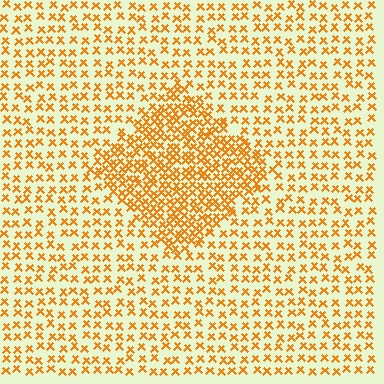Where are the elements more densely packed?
The elements are more densely packed inside the diamond boundary.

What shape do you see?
I see a diamond.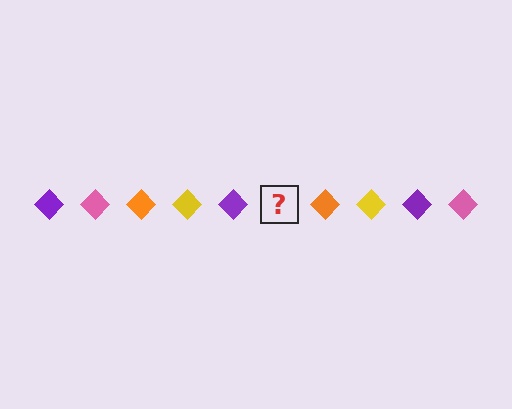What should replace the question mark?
The question mark should be replaced with a pink diamond.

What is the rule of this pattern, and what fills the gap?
The rule is that the pattern cycles through purple, pink, orange, yellow diamonds. The gap should be filled with a pink diamond.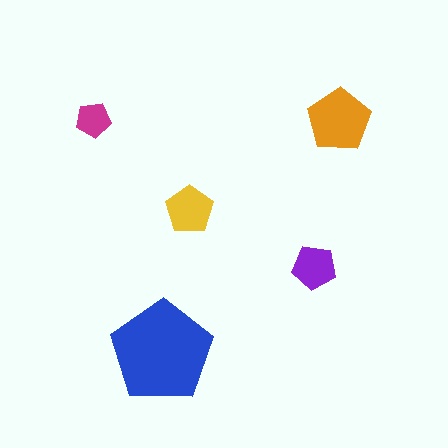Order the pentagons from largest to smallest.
the blue one, the orange one, the yellow one, the purple one, the magenta one.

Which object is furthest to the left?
The magenta pentagon is leftmost.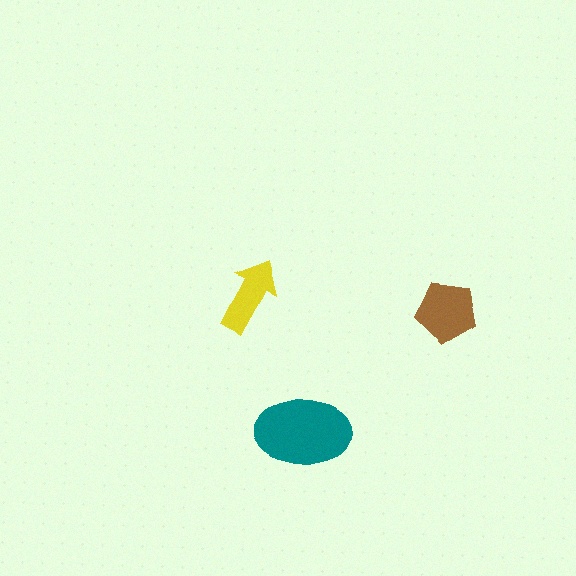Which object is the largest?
The teal ellipse.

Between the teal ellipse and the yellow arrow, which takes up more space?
The teal ellipse.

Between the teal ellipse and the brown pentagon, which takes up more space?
The teal ellipse.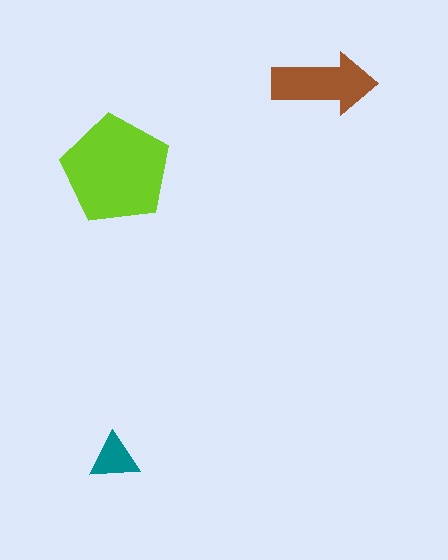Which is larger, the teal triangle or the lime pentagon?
The lime pentagon.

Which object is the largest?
The lime pentagon.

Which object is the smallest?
The teal triangle.